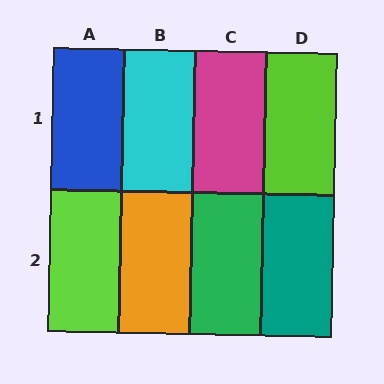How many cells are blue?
1 cell is blue.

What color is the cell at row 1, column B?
Cyan.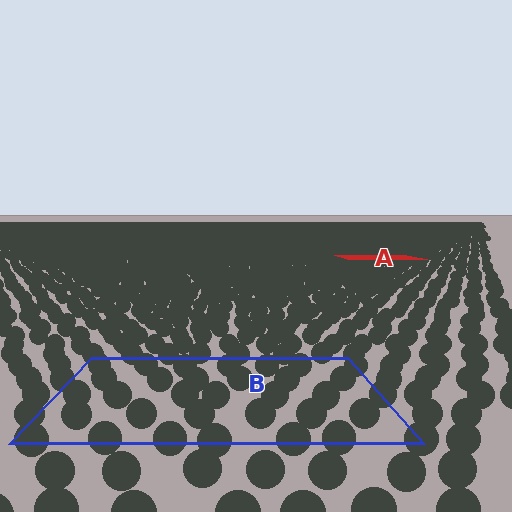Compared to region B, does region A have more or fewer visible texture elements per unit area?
Region A has more texture elements per unit area — they are packed more densely because it is farther away.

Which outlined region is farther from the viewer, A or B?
Region A is farther from the viewer — the texture elements inside it appear smaller and more densely packed.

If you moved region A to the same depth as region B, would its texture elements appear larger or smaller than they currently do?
They would appear larger. At a closer depth, the same texture elements are projected at a bigger on-screen size.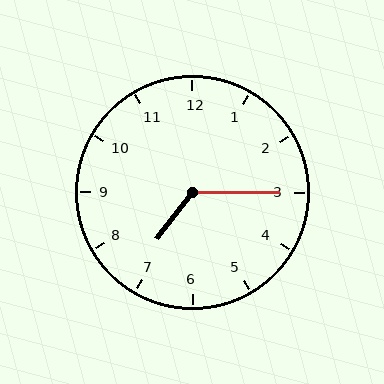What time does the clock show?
7:15.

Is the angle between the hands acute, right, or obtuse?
It is obtuse.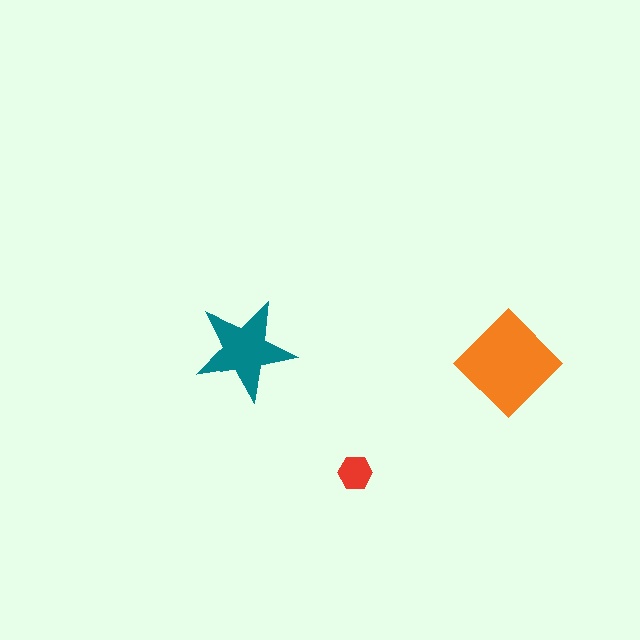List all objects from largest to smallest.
The orange diamond, the teal star, the red hexagon.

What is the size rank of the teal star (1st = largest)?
2nd.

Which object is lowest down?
The red hexagon is bottommost.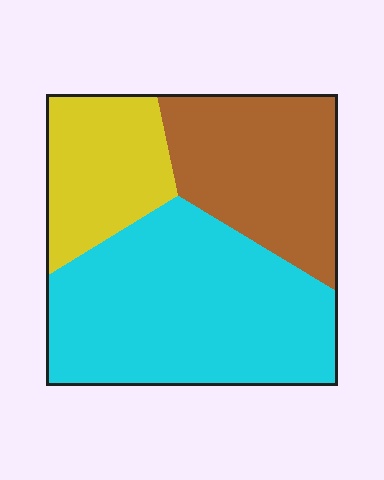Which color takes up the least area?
Yellow, at roughly 20%.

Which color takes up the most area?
Cyan, at roughly 50%.